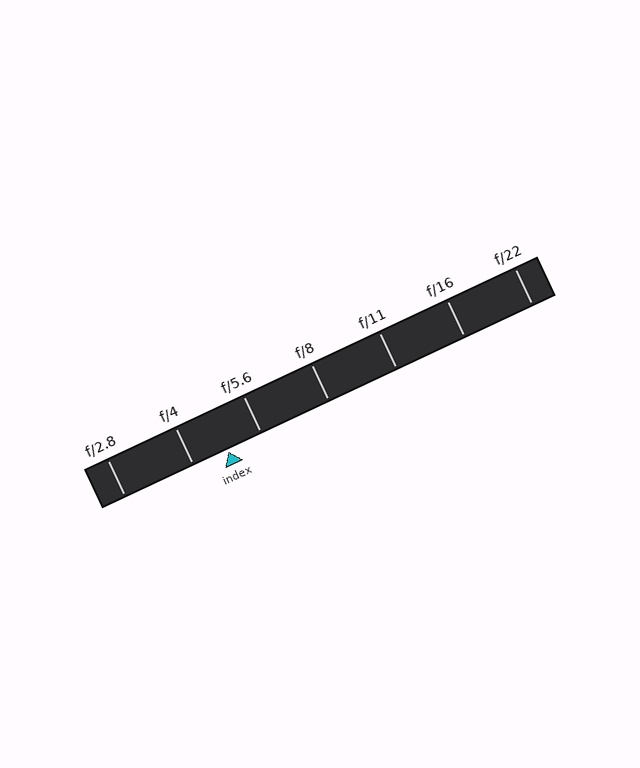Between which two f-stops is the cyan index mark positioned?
The index mark is between f/4 and f/5.6.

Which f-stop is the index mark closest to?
The index mark is closest to f/5.6.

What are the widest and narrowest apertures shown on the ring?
The widest aperture shown is f/2.8 and the narrowest is f/22.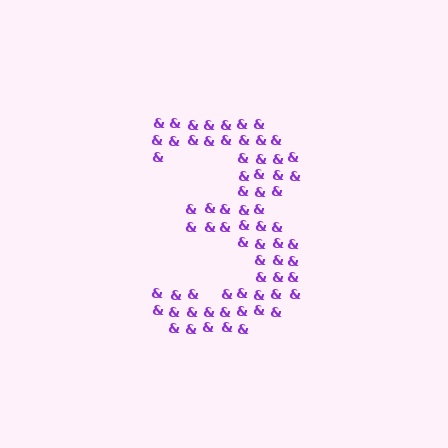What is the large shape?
The large shape is the digit 3.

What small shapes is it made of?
It is made of small ampersands.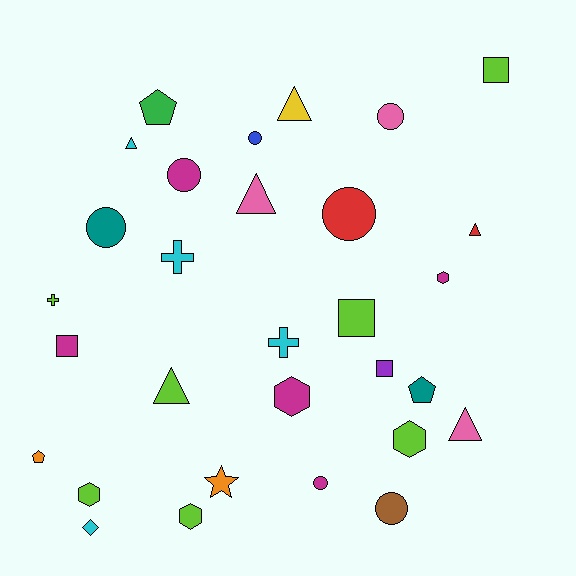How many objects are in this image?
There are 30 objects.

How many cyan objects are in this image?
There are 4 cyan objects.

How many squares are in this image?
There are 4 squares.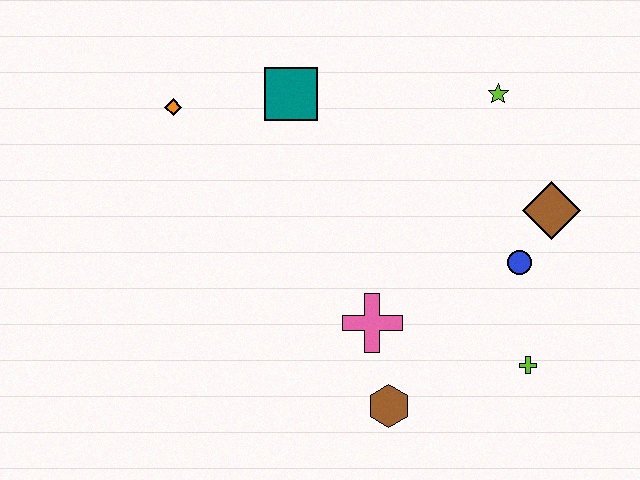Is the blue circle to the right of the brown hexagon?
Yes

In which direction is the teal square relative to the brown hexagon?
The teal square is above the brown hexagon.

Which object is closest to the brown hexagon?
The pink cross is closest to the brown hexagon.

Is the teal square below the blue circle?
No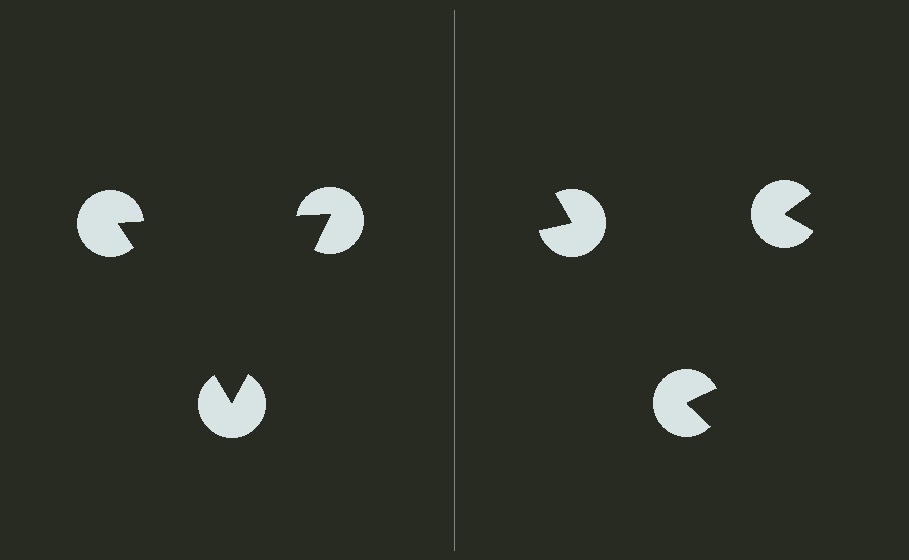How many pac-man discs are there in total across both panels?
6 — 3 on each side.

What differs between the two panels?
The pac-man discs are positioned identically on both sides; only the wedge orientations differ. On the left they align to a triangle; on the right they are misaligned.